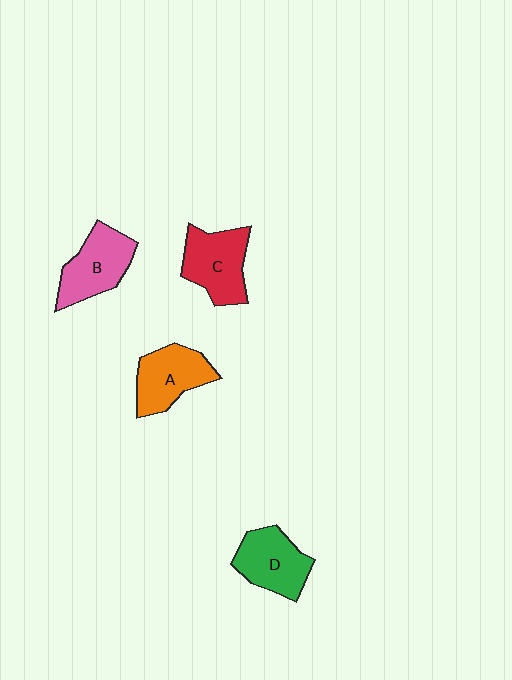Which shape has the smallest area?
Shape A (orange).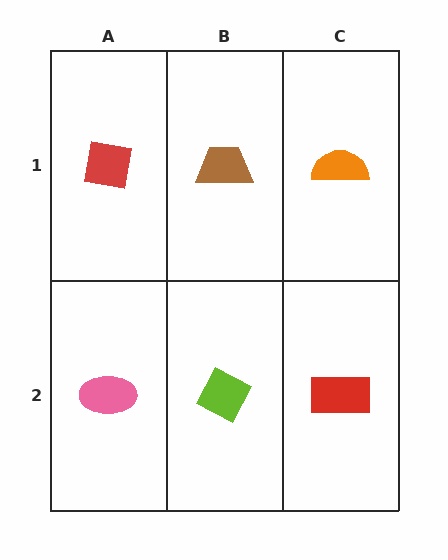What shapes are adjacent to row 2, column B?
A brown trapezoid (row 1, column B), a pink ellipse (row 2, column A), a red rectangle (row 2, column C).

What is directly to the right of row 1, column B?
An orange semicircle.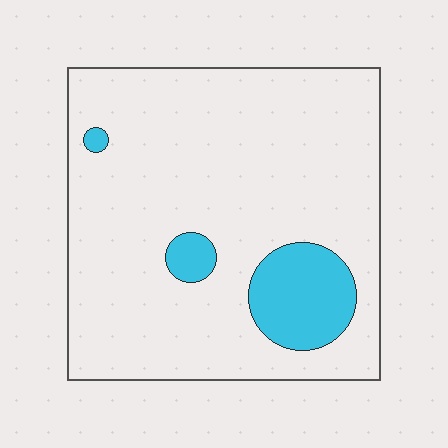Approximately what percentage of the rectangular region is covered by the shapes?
Approximately 10%.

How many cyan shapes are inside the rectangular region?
3.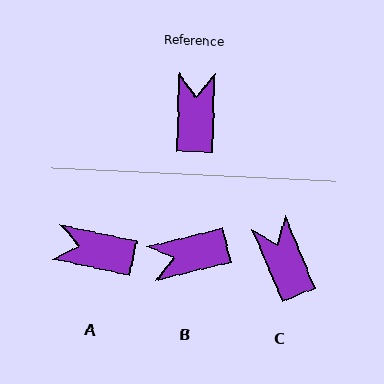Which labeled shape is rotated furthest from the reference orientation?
B, about 105 degrees away.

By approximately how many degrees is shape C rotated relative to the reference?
Approximately 24 degrees counter-clockwise.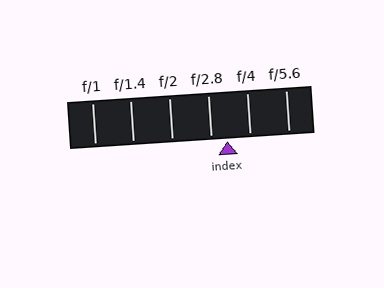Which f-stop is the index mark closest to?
The index mark is closest to f/2.8.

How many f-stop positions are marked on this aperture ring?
There are 6 f-stop positions marked.